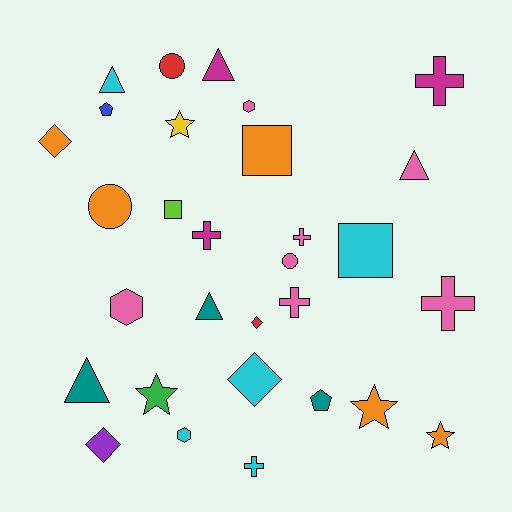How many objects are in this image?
There are 30 objects.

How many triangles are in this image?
There are 5 triangles.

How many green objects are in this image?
There is 1 green object.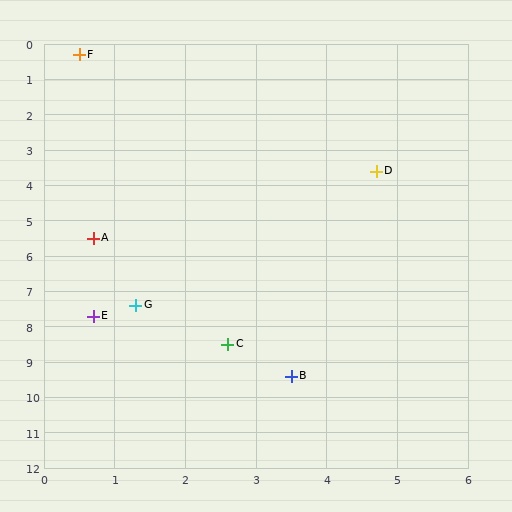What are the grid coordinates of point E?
Point E is at approximately (0.7, 7.7).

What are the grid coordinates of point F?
Point F is at approximately (0.5, 0.3).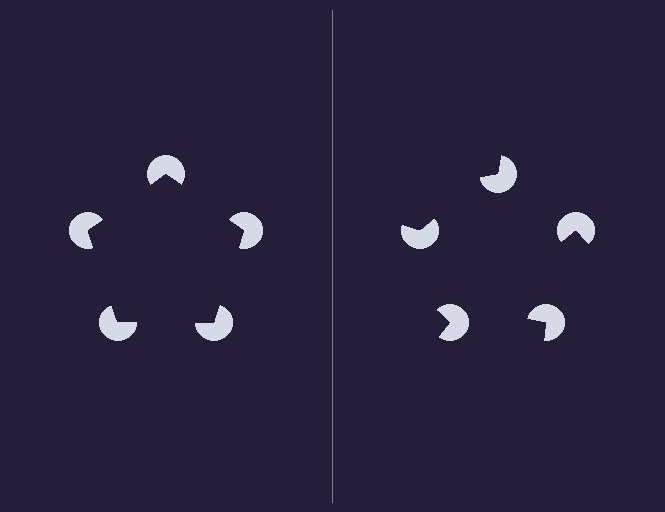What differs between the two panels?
The pac-man discs are positioned identically on both sides; only the wedge orientations differ. On the left they align to a pentagon; on the right they are misaligned.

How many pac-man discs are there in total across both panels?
10 — 5 on each side.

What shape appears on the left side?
An illusory pentagon.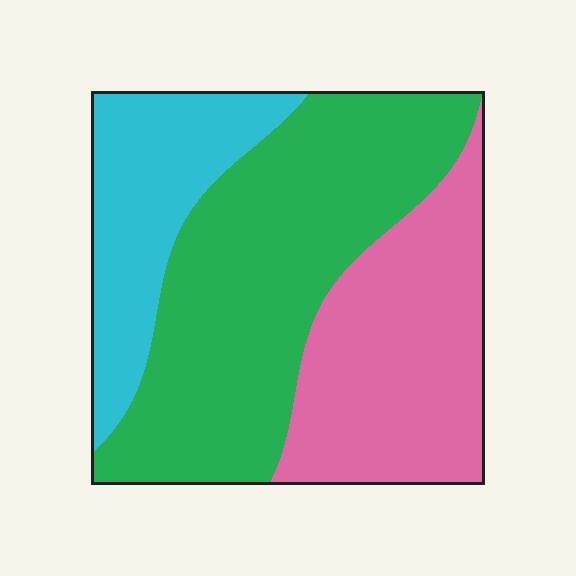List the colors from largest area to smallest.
From largest to smallest: green, pink, cyan.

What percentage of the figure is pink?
Pink covers about 30% of the figure.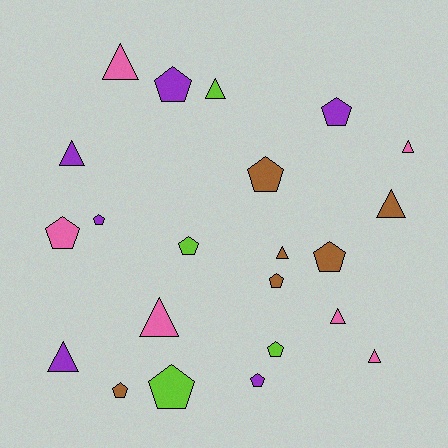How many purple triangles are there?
There are 2 purple triangles.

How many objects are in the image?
There are 22 objects.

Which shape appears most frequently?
Pentagon, with 12 objects.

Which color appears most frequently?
Pink, with 6 objects.